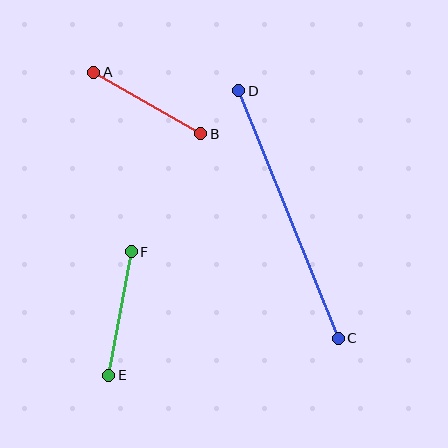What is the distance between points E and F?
The distance is approximately 126 pixels.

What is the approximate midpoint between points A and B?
The midpoint is at approximately (147, 103) pixels.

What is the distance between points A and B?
The distance is approximately 123 pixels.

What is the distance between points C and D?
The distance is approximately 267 pixels.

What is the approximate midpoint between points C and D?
The midpoint is at approximately (289, 215) pixels.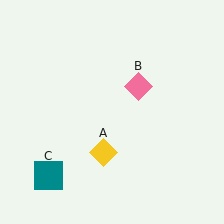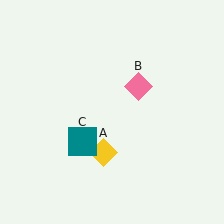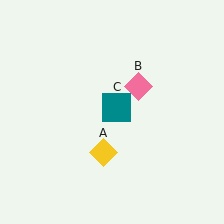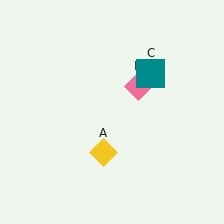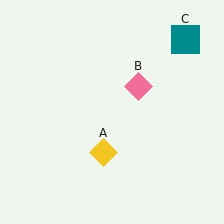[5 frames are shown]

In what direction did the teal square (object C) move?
The teal square (object C) moved up and to the right.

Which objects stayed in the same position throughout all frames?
Yellow diamond (object A) and pink diamond (object B) remained stationary.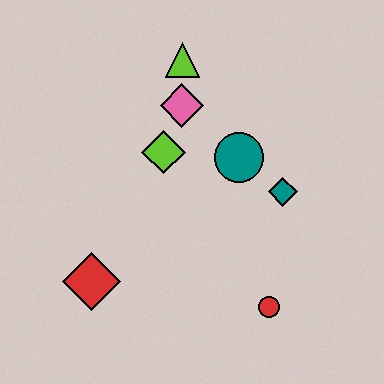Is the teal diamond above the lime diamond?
No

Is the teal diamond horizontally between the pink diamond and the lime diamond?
No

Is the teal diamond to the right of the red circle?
Yes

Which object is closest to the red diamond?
The lime diamond is closest to the red diamond.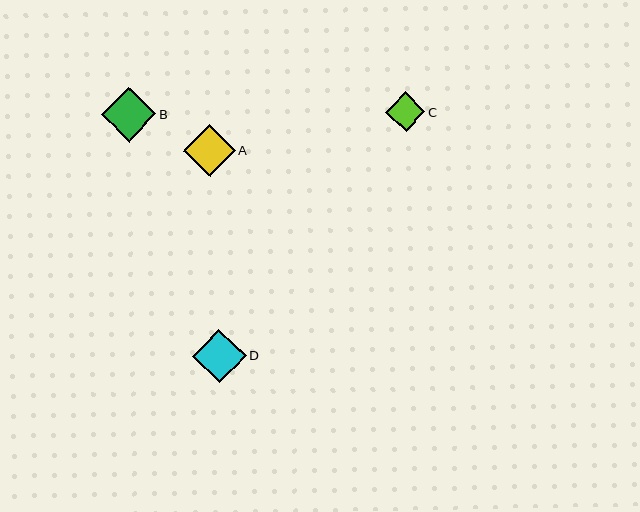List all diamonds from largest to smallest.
From largest to smallest: B, D, A, C.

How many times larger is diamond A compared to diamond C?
Diamond A is approximately 1.3 times the size of diamond C.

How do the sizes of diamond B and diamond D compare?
Diamond B and diamond D are approximately the same size.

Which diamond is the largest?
Diamond B is the largest with a size of approximately 54 pixels.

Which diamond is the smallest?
Diamond C is the smallest with a size of approximately 40 pixels.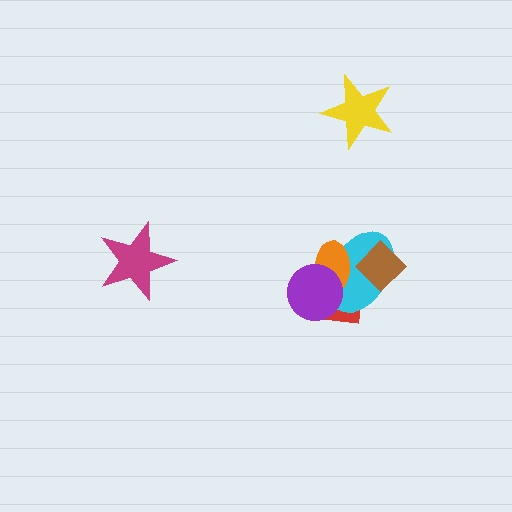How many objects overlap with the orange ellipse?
3 objects overlap with the orange ellipse.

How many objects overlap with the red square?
4 objects overlap with the red square.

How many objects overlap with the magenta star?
0 objects overlap with the magenta star.